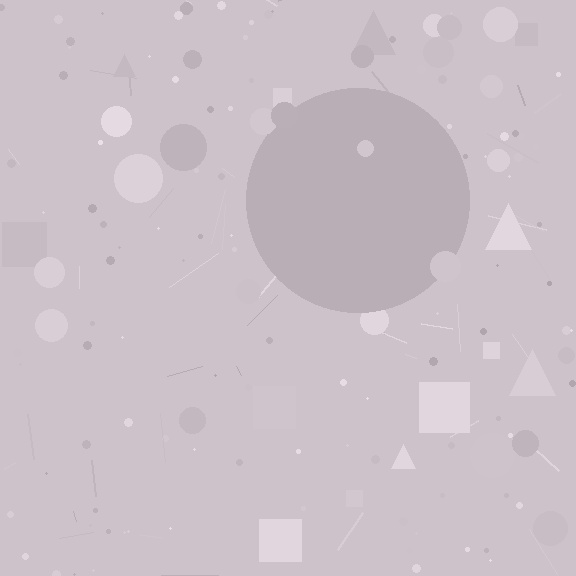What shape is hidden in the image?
A circle is hidden in the image.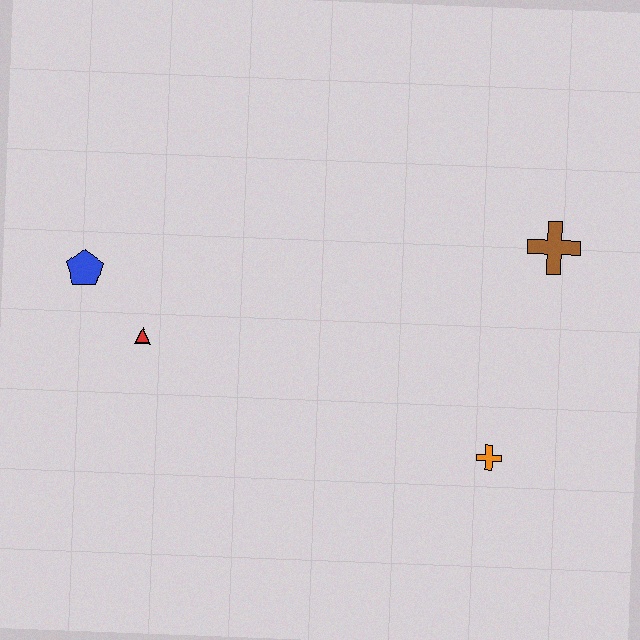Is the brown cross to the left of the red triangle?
No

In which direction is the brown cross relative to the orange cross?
The brown cross is above the orange cross.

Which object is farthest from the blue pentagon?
The brown cross is farthest from the blue pentagon.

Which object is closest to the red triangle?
The blue pentagon is closest to the red triangle.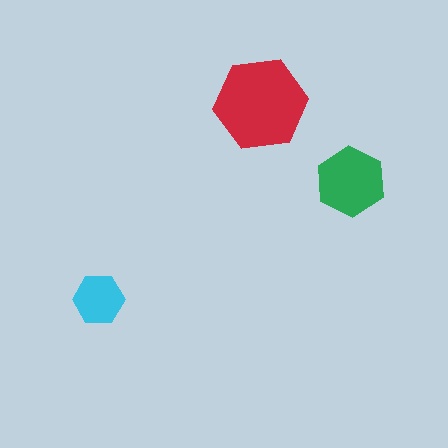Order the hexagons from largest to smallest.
the red one, the green one, the cyan one.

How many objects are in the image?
There are 3 objects in the image.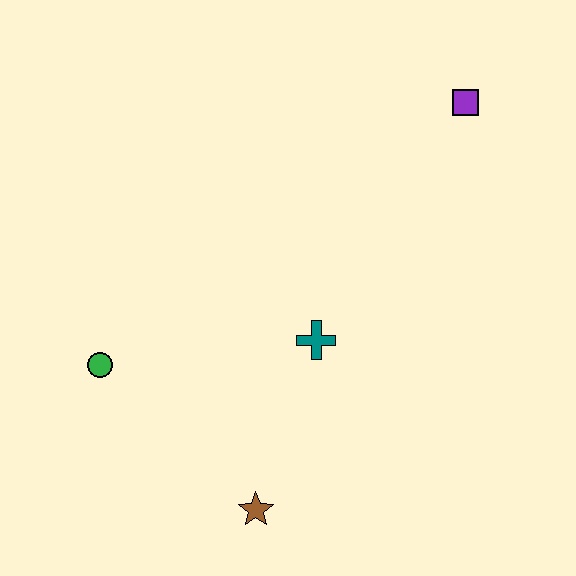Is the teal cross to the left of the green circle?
No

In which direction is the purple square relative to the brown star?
The purple square is above the brown star.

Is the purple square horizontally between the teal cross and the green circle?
No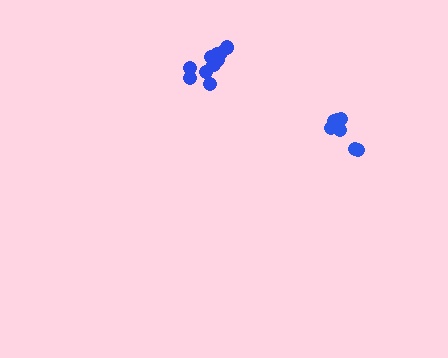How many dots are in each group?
Group 1: 10 dots, Group 2: 7 dots (17 total).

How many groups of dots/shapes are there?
There are 2 groups.